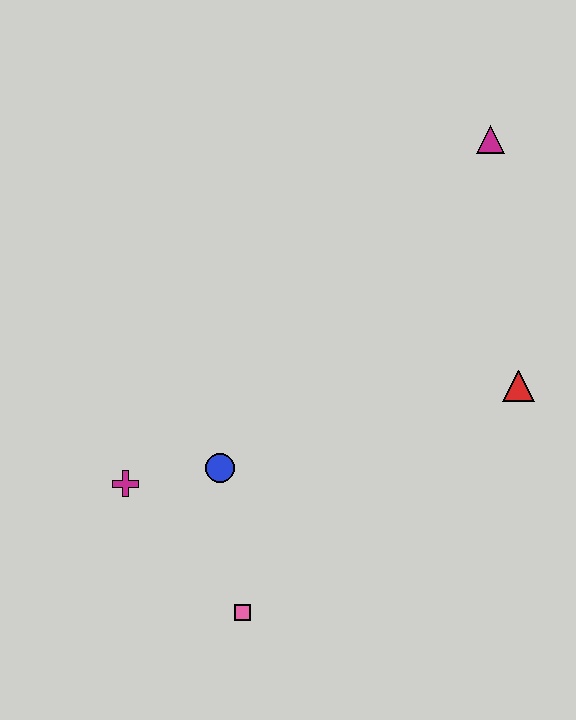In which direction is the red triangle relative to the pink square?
The red triangle is to the right of the pink square.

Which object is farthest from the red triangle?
The magenta cross is farthest from the red triangle.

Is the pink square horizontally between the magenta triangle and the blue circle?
Yes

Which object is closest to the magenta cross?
The blue circle is closest to the magenta cross.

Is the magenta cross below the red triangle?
Yes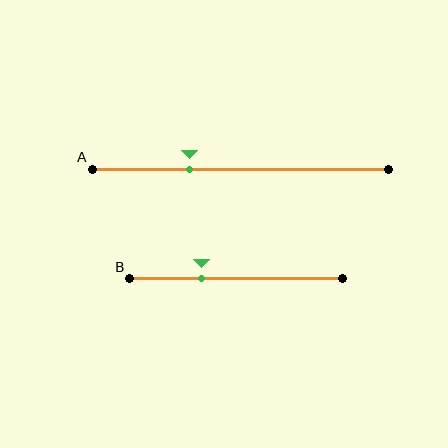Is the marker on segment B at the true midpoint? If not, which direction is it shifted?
No, the marker on segment B is shifted to the left by about 16% of the segment length.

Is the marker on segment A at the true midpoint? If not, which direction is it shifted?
No, the marker on segment A is shifted to the left by about 17% of the segment length.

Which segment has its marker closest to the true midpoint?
Segment B has its marker closest to the true midpoint.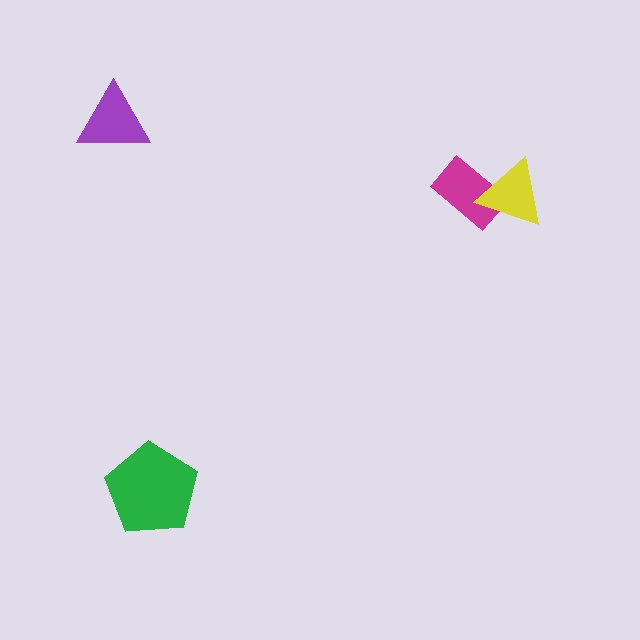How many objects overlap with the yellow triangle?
1 object overlaps with the yellow triangle.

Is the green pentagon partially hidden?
No, no other shape covers it.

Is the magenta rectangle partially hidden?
Yes, it is partially covered by another shape.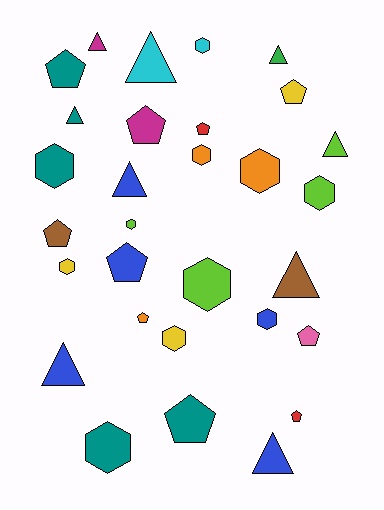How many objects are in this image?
There are 30 objects.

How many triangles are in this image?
There are 9 triangles.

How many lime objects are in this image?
There are 4 lime objects.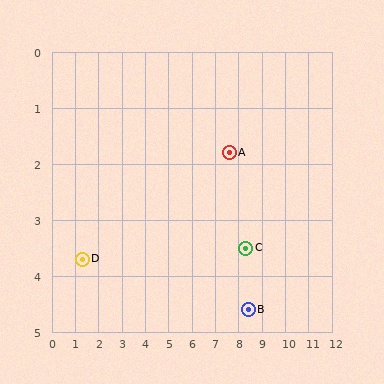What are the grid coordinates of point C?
Point C is at approximately (8.3, 3.5).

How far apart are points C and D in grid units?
Points C and D are about 7.0 grid units apart.